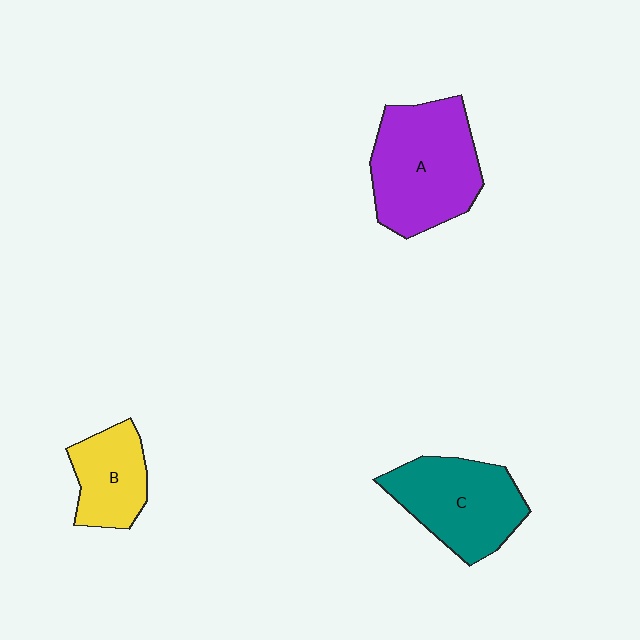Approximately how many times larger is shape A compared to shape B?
Approximately 1.8 times.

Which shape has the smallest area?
Shape B (yellow).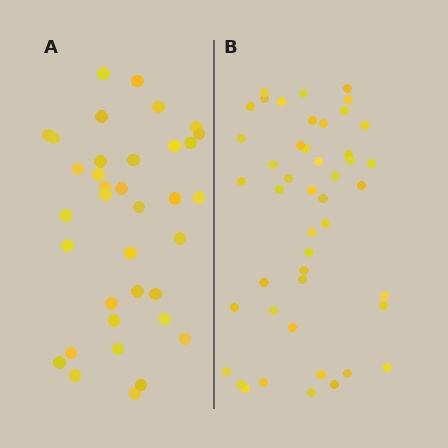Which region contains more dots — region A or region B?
Region B (the right region) has more dots.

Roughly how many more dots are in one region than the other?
Region B has roughly 10 or so more dots than region A.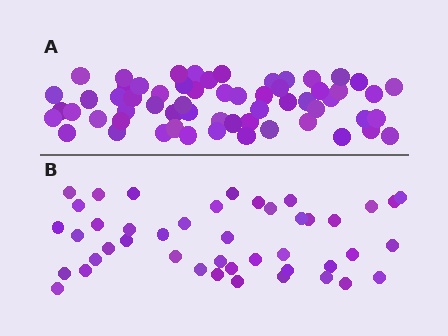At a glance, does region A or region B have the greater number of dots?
Region A (the top region) has more dots.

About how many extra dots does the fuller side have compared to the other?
Region A has approximately 15 more dots than region B.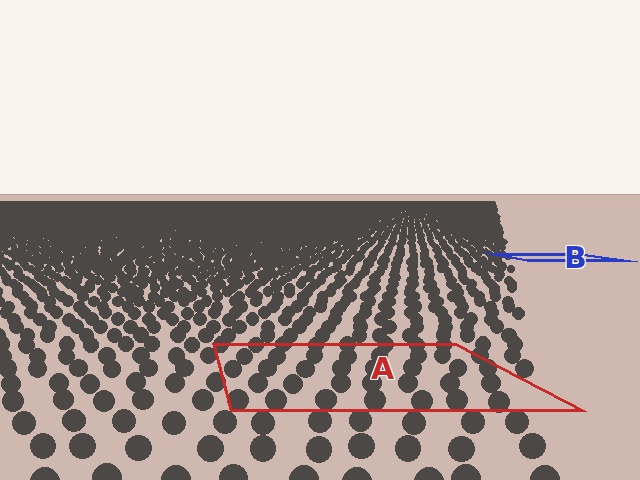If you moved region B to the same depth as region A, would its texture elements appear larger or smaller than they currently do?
They would appear larger. At a closer depth, the same texture elements are projected at a bigger on-screen size.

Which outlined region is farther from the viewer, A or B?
Region B is farther from the viewer — the texture elements inside it appear smaller and more densely packed.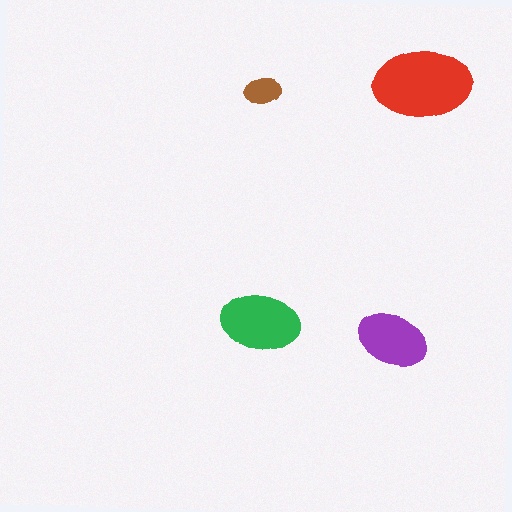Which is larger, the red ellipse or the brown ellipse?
The red one.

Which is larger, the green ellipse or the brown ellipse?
The green one.